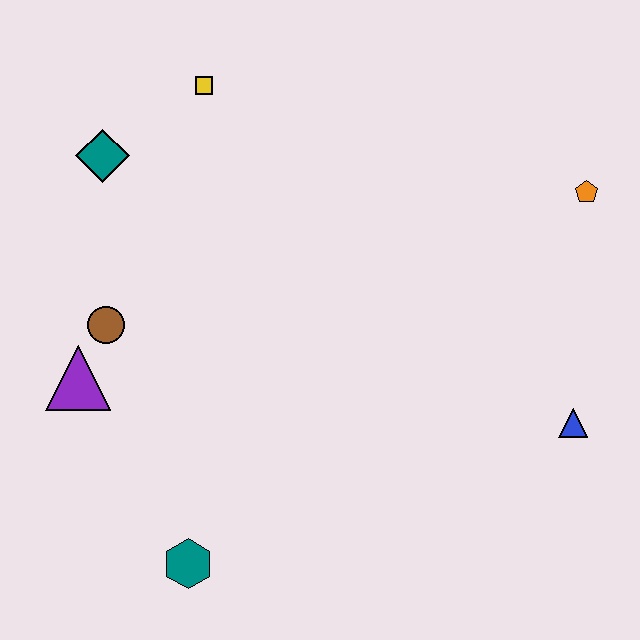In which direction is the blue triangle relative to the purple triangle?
The blue triangle is to the right of the purple triangle.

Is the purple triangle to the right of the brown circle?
No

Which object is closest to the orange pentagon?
The blue triangle is closest to the orange pentagon.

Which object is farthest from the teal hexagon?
The orange pentagon is farthest from the teal hexagon.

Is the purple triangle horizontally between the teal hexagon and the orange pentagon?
No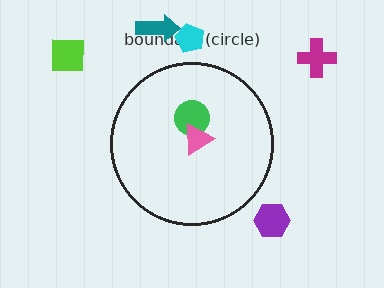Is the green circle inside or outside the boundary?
Inside.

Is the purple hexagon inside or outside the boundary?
Outside.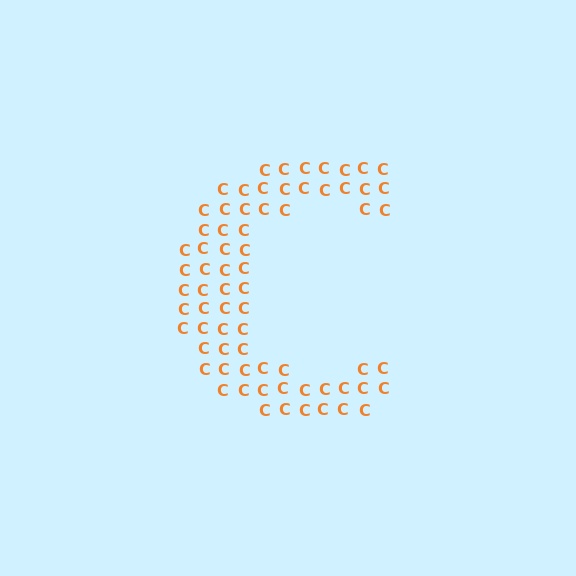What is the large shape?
The large shape is the letter C.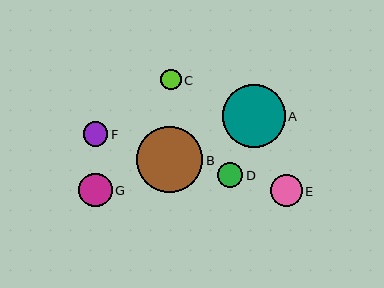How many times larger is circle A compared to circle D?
Circle A is approximately 2.5 times the size of circle D.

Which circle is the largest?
Circle B is the largest with a size of approximately 66 pixels.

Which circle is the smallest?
Circle C is the smallest with a size of approximately 21 pixels.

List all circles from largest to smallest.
From largest to smallest: B, A, G, E, D, F, C.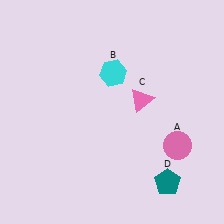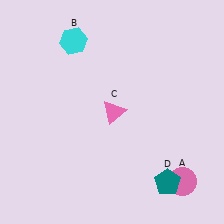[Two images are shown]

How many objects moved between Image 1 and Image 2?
3 objects moved between the two images.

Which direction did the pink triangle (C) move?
The pink triangle (C) moved left.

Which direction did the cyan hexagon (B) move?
The cyan hexagon (B) moved left.